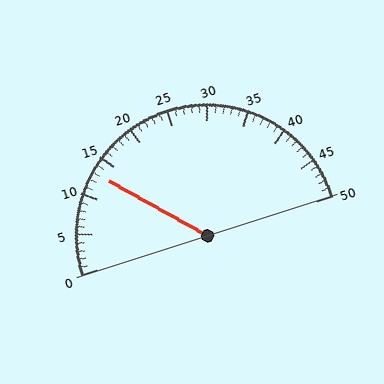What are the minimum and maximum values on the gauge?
The gauge ranges from 0 to 50.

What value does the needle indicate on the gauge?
The needle indicates approximately 13.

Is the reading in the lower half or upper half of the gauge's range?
The reading is in the lower half of the range (0 to 50).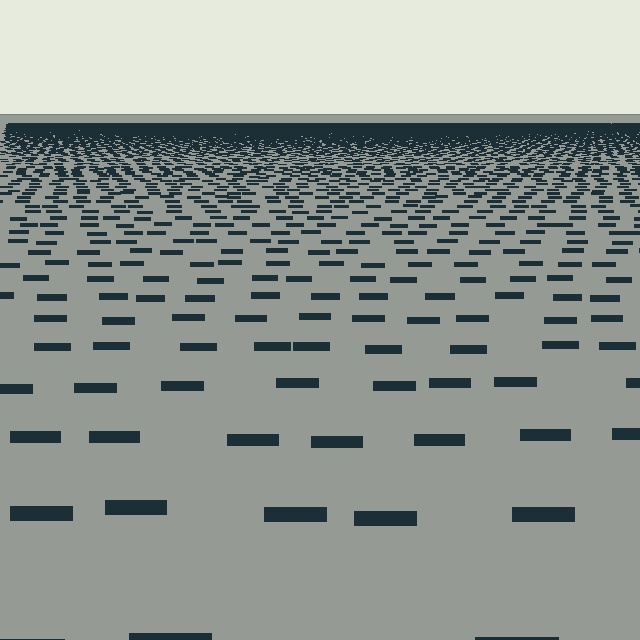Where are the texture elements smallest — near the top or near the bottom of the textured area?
Near the top.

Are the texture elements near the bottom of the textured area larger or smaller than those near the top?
Larger. Near the bottom, elements are closer to the viewer and appear at a bigger on-screen size.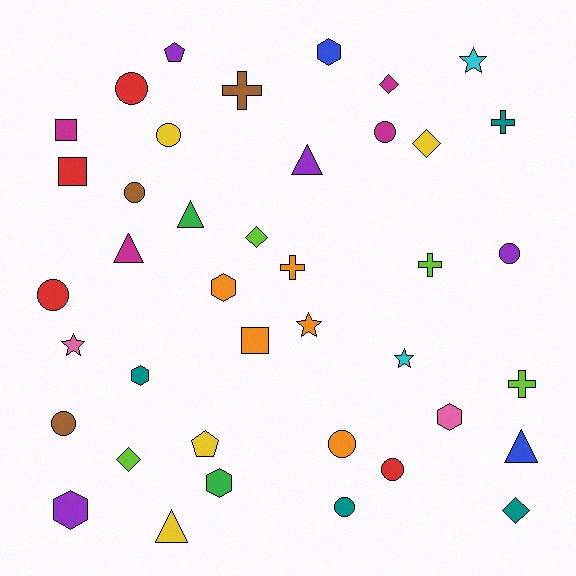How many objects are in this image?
There are 40 objects.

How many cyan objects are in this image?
There are 2 cyan objects.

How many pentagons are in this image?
There are 2 pentagons.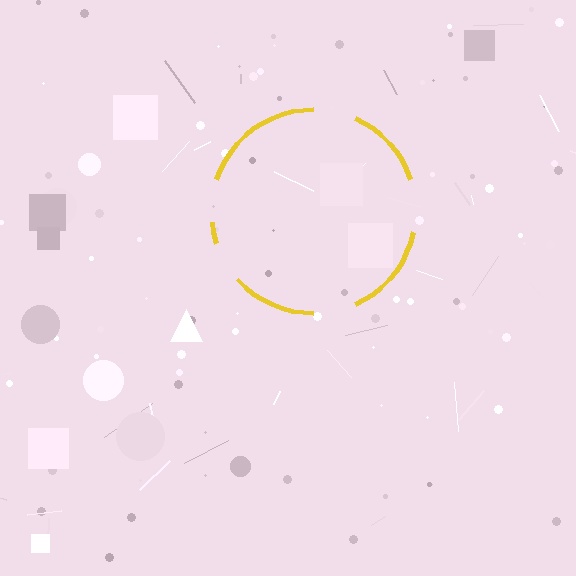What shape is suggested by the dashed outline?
The dashed outline suggests a circle.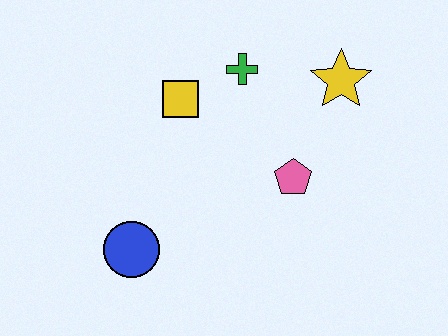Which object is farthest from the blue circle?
The yellow star is farthest from the blue circle.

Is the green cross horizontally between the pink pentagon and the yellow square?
Yes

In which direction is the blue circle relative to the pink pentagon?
The blue circle is to the left of the pink pentagon.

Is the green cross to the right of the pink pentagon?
No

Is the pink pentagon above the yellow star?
No